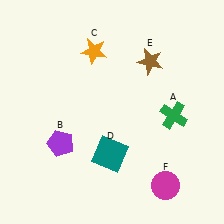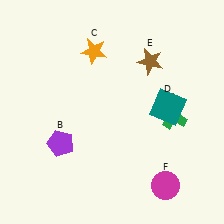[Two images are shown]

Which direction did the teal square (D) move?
The teal square (D) moved right.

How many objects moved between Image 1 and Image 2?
1 object moved between the two images.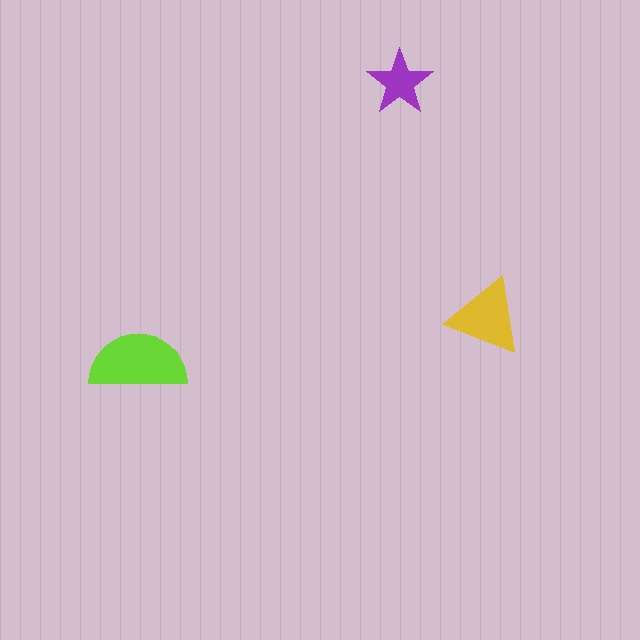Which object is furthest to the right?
The yellow triangle is rightmost.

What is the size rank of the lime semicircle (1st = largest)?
1st.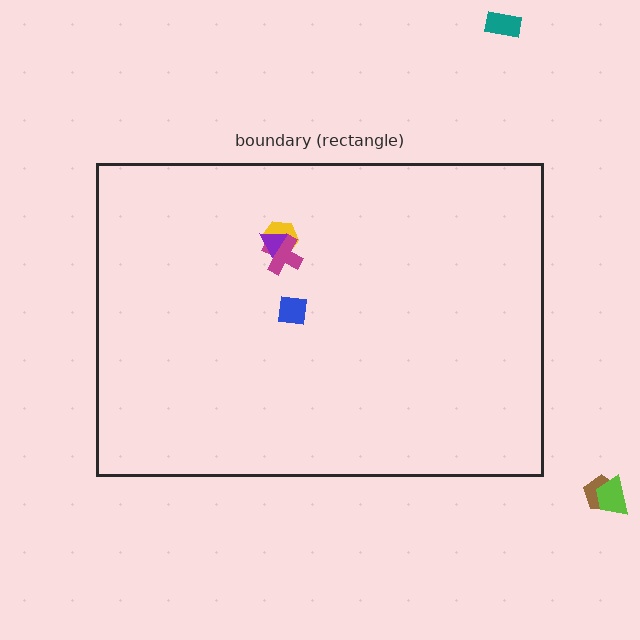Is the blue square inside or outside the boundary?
Inside.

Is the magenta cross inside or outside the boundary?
Inside.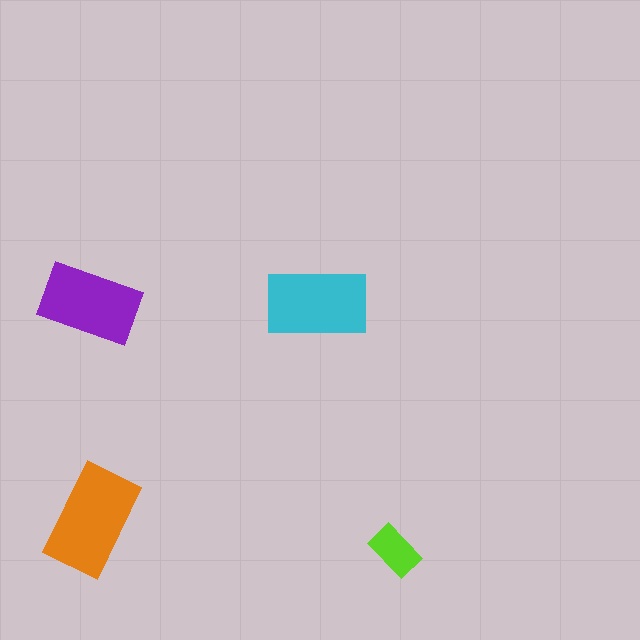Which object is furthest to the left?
The purple rectangle is leftmost.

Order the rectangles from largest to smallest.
the orange one, the cyan one, the purple one, the lime one.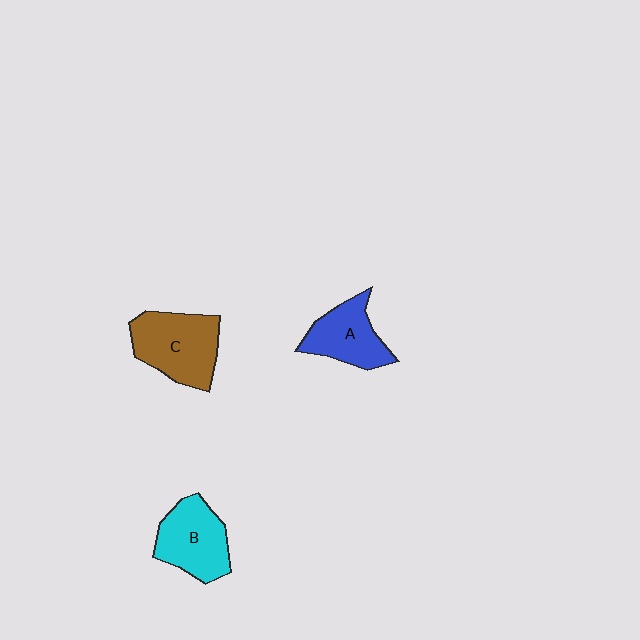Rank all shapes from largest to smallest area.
From largest to smallest: C (brown), B (cyan), A (blue).